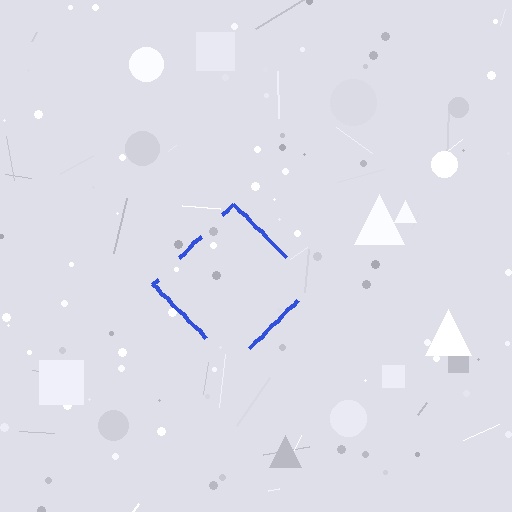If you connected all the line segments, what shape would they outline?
They would outline a diamond.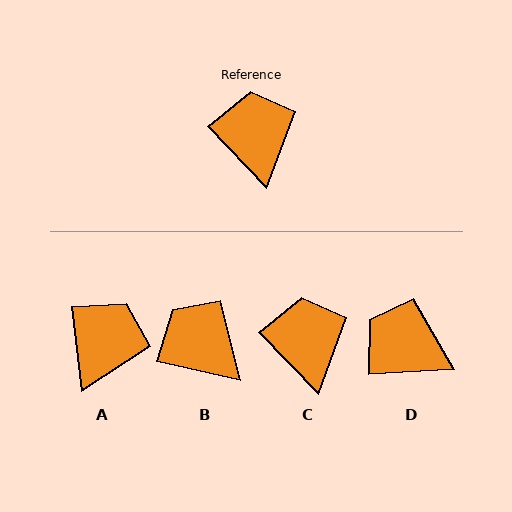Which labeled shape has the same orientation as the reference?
C.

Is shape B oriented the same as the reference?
No, it is off by about 34 degrees.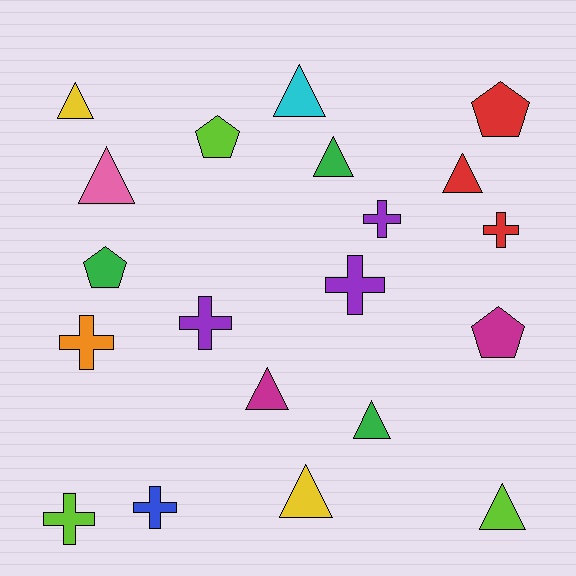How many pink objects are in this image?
There is 1 pink object.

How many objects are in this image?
There are 20 objects.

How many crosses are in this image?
There are 7 crosses.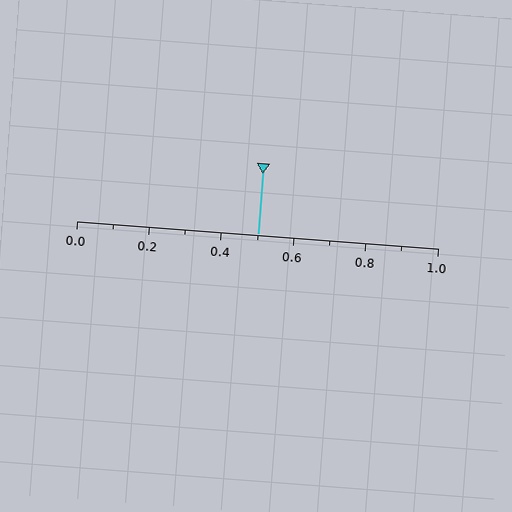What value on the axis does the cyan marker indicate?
The marker indicates approximately 0.5.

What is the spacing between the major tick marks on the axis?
The major ticks are spaced 0.2 apart.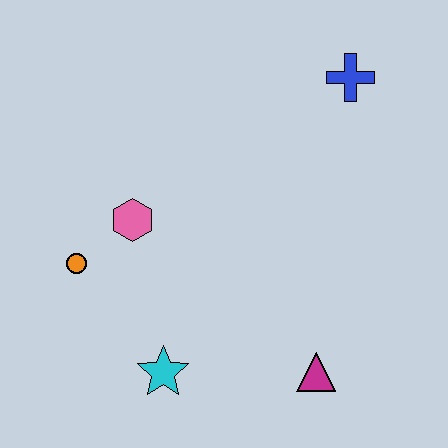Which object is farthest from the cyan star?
The blue cross is farthest from the cyan star.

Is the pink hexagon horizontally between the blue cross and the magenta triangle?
No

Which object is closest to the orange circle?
The pink hexagon is closest to the orange circle.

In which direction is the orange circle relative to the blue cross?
The orange circle is to the left of the blue cross.